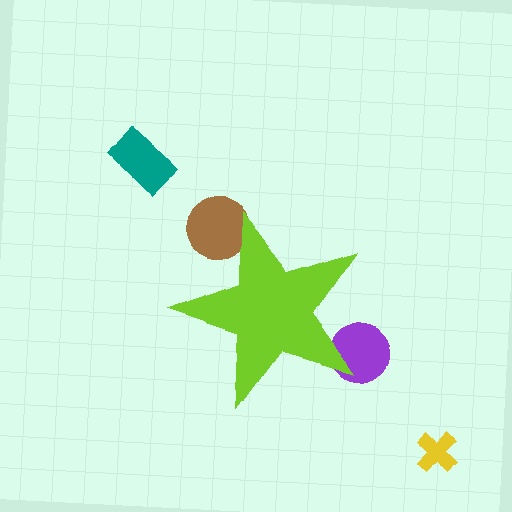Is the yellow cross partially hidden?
No, the yellow cross is fully visible.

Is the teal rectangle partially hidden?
No, the teal rectangle is fully visible.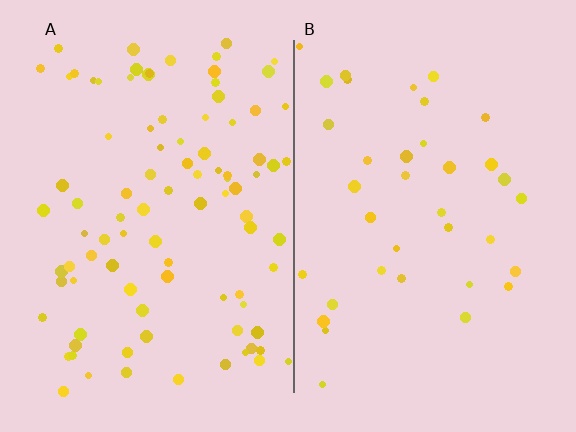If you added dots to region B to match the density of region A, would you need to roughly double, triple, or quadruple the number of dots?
Approximately triple.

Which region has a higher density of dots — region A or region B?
A (the left).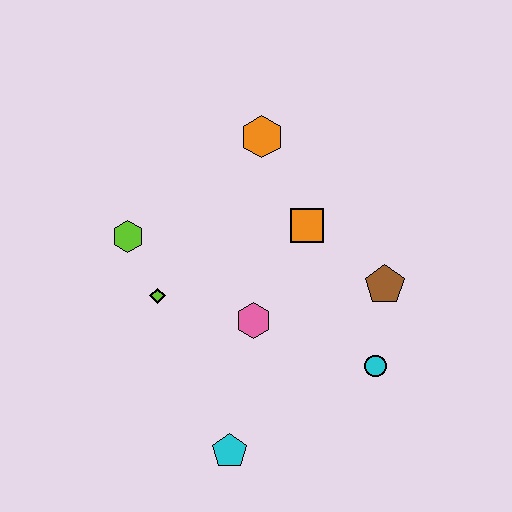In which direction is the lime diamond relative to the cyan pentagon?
The lime diamond is above the cyan pentagon.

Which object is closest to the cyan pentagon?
The pink hexagon is closest to the cyan pentagon.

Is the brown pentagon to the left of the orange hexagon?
No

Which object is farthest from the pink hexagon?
The orange hexagon is farthest from the pink hexagon.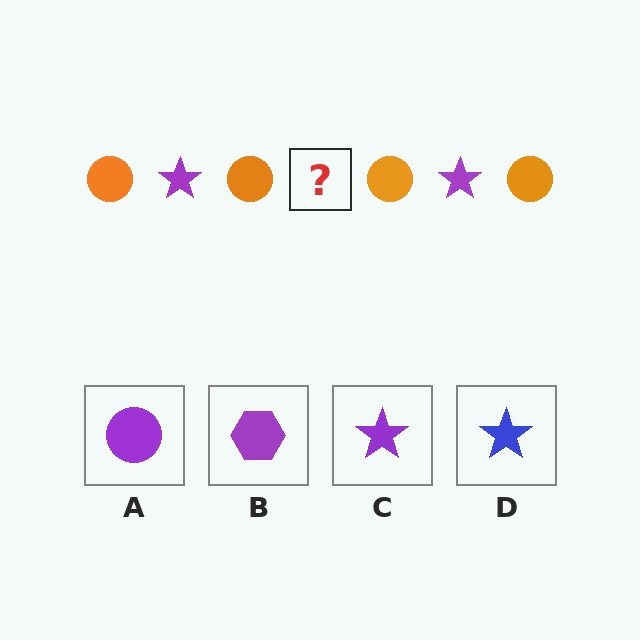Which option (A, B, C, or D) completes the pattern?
C.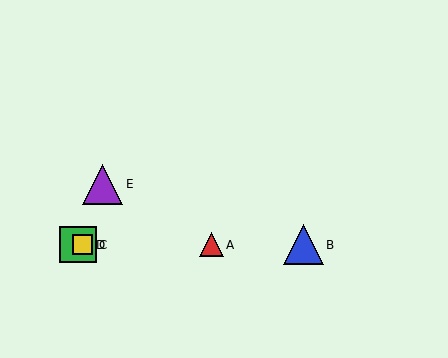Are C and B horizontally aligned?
Yes, both are at y≈245.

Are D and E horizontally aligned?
No, D is at y≈245 and E is at y≈184.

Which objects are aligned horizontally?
Objects A, B, C, D are aligned horizontally.